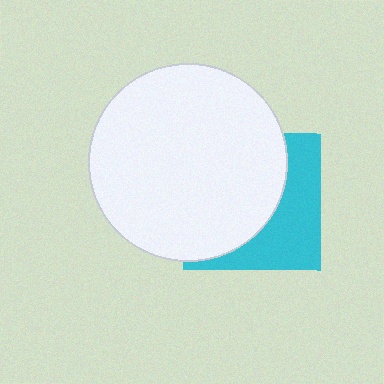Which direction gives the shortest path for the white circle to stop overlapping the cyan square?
Moving left gives the shortest separation.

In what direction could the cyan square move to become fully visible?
The cyan square could move right. That would shift it out from behind the white circle entirely.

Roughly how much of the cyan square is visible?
A small part of it is visible (roughly 40%).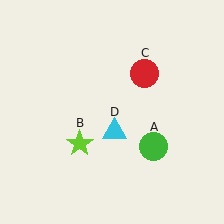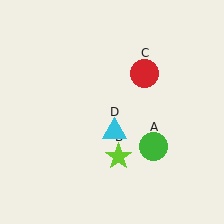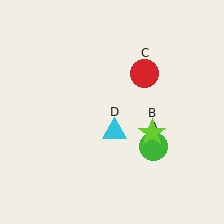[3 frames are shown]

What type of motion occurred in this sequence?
The lime star (object B) rotated counterclockwise around the center of the scene.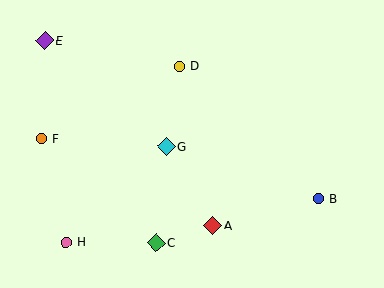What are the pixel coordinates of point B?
Point B is at (319, 198).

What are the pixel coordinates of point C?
Point C is at (156, 243).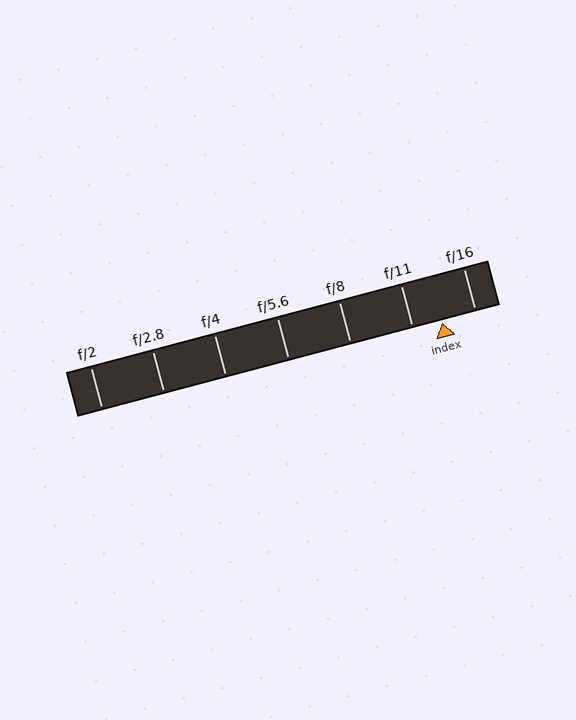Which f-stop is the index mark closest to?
The index mark is closest to f/11.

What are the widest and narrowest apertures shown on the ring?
The widest aperture shown is f/2 and the narrowest is f/16.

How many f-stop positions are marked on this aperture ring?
There are 7 f-stop positions marked.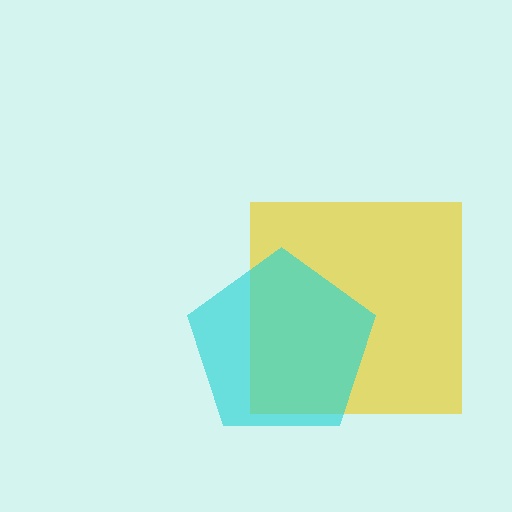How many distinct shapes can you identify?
There are 2 distinct shapes: a yellow square, a cyan pentagon.